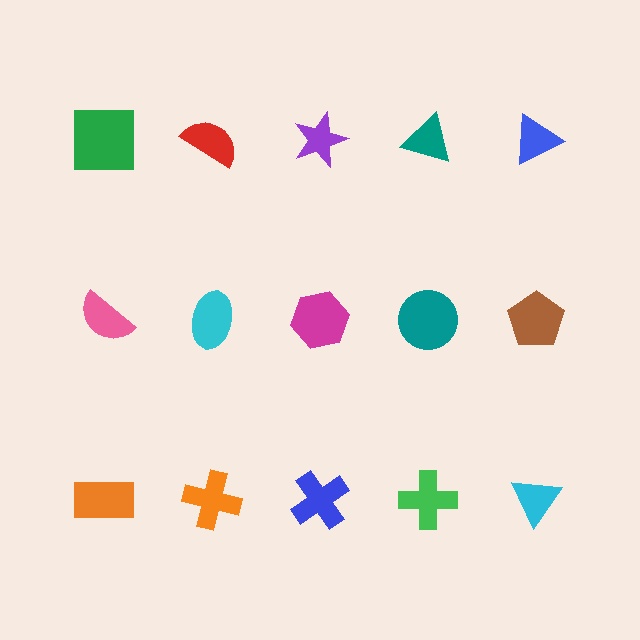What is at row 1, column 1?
A green square.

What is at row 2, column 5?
A brown pentagon.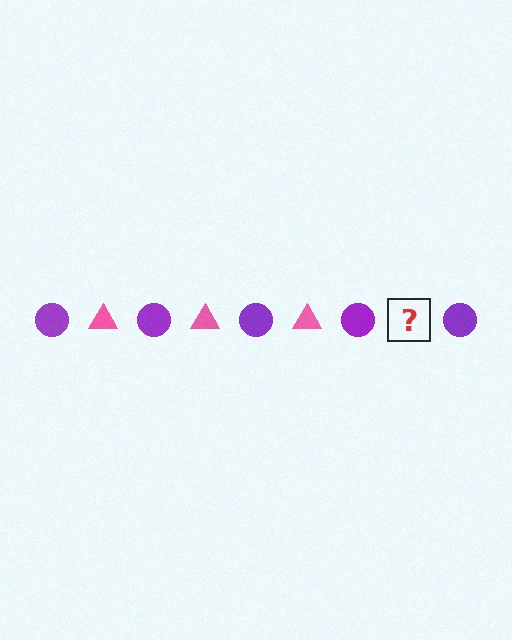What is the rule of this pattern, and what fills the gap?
The rule is that the pattern alternates between purple circle and pink triangle. The gap should be filled with a pink triangle.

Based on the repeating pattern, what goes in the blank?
The blank should be a pink triangle.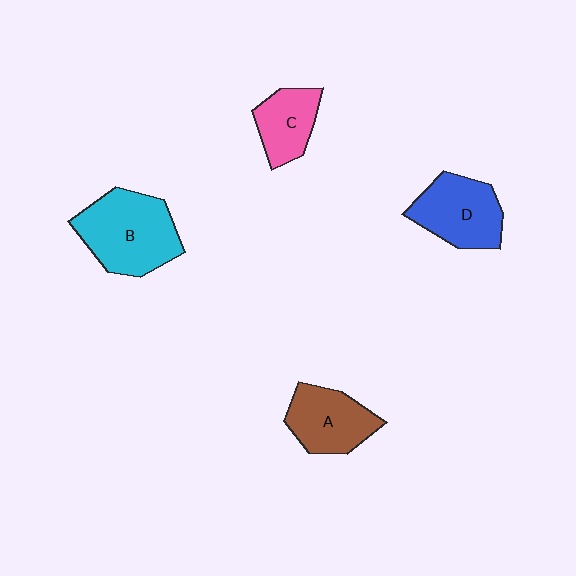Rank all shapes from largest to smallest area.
From largest to smallest: B (cyan), D (blue), A (brown), C (pink).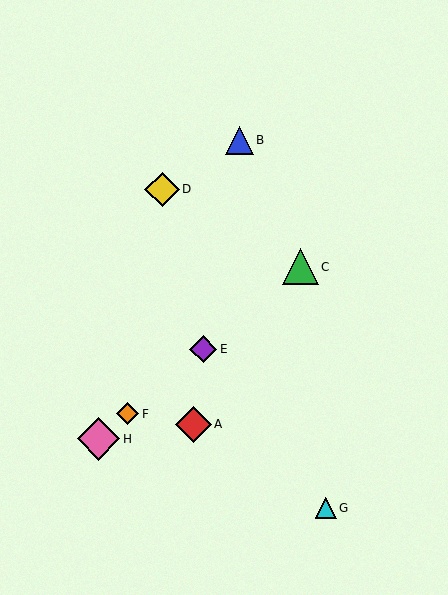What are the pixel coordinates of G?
Object G is at (326, 508).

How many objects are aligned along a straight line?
4 objects (C, E, F, H) are aligned along a straight line.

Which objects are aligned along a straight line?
Objects C, E, F, H are aligned along a straight line.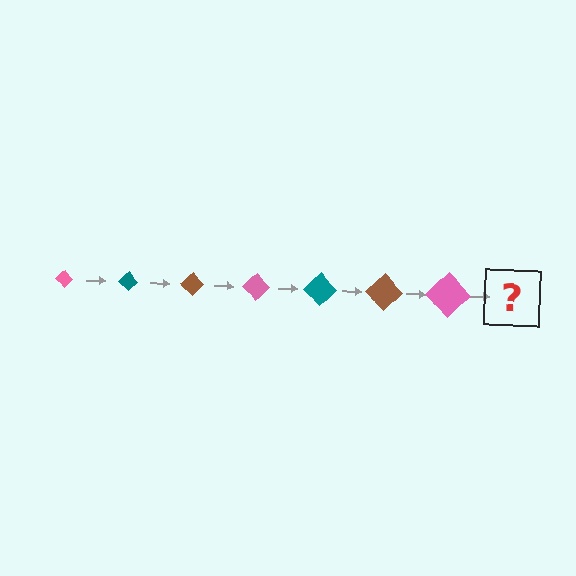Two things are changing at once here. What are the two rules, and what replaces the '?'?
The two rules are that the diamond grows larger each step and the color cycles through pink, teal, and brown. The '?' should be a teal diamond, larger than the previous one.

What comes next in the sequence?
The next element should be a teal diamond, larger than the previous one.